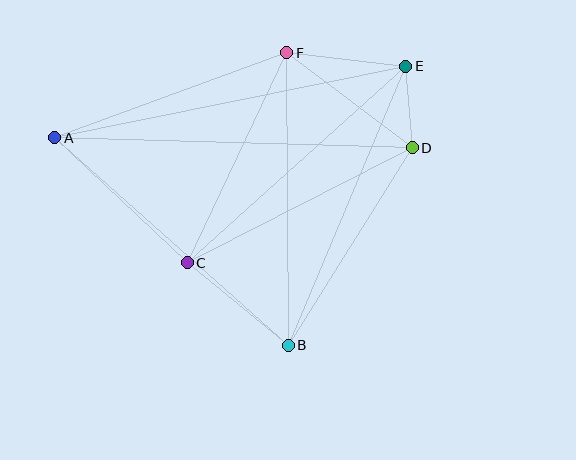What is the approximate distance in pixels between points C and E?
The distance between C and E is approximately 294 pixels.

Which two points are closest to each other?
Points D and E are closest to each other.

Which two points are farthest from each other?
Points A and E are farthest from each other.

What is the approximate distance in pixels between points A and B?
The distance between A and B is approximately 312 pixels.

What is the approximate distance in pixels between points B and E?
The distance between B and E is approximately 303 pixels.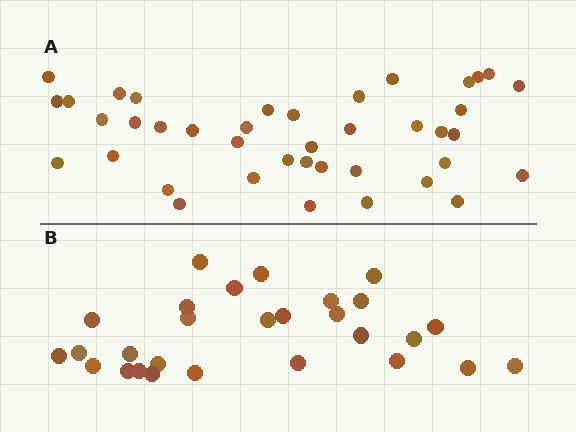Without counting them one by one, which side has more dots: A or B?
Region A (the top region) has more dots.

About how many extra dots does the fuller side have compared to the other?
Region A has roughly 12 or so more dots than region B.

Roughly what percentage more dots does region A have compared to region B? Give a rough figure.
About 45% more.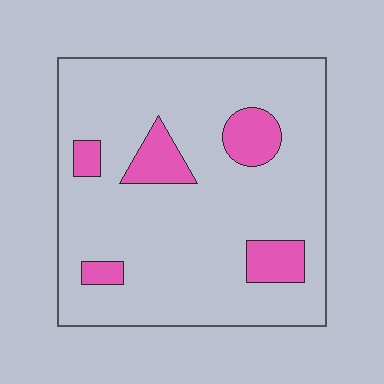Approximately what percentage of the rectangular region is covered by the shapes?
Approximately 15%.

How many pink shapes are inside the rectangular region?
5.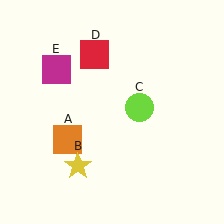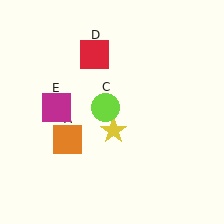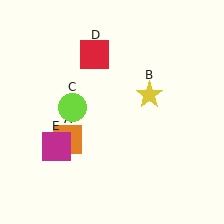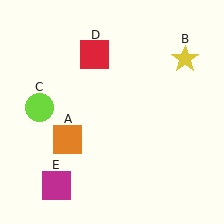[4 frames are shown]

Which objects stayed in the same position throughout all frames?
Orange square (object A) and red square (object D) remained stationary.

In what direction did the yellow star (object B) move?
The yellow star (object B) moved up and to the right.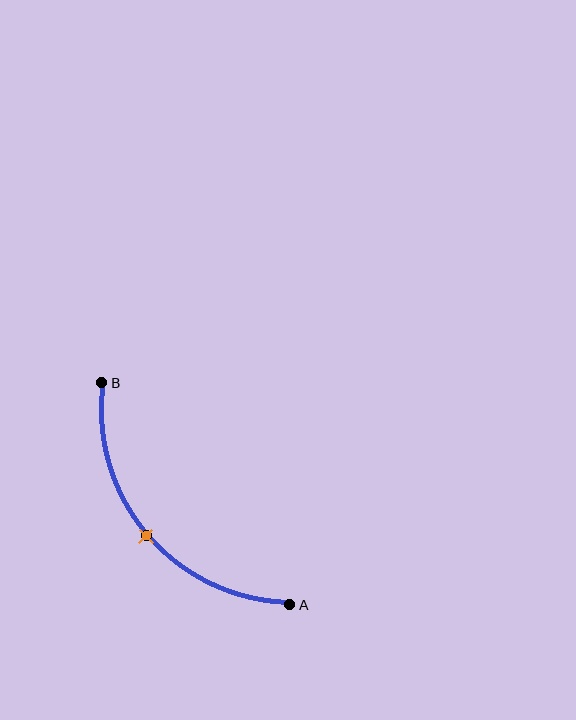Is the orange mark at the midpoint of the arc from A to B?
Yes. The orange mark lies on the arc at equal arc-length from both A and B — it is the arc midpoint.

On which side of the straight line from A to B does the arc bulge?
The arc bulges below and to the left of the straight line connecting A and B.